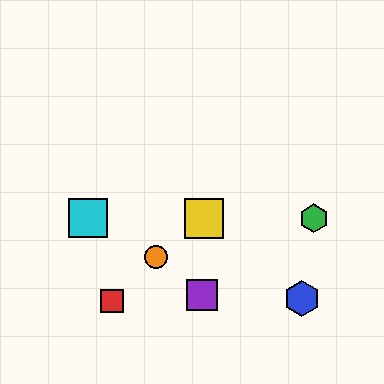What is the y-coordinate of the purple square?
The purple square is at y≈295.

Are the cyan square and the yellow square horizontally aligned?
Yes, both are at y≈218.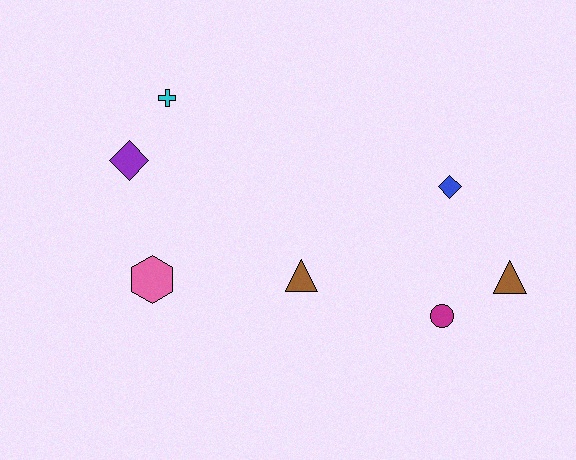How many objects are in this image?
There are 7 objects.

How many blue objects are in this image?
There is 1 blue object.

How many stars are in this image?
There are no stars.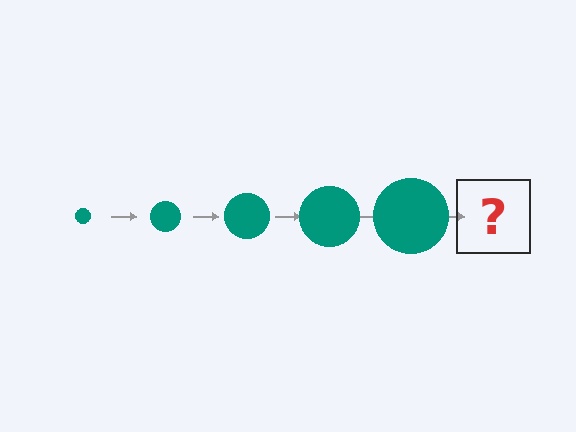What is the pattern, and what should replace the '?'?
The pattern is that the circle gets progressively larger each step. The '?' should be a teal circle, larger than the previous one.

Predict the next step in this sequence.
The next step is a teal circle, larger than the previous one.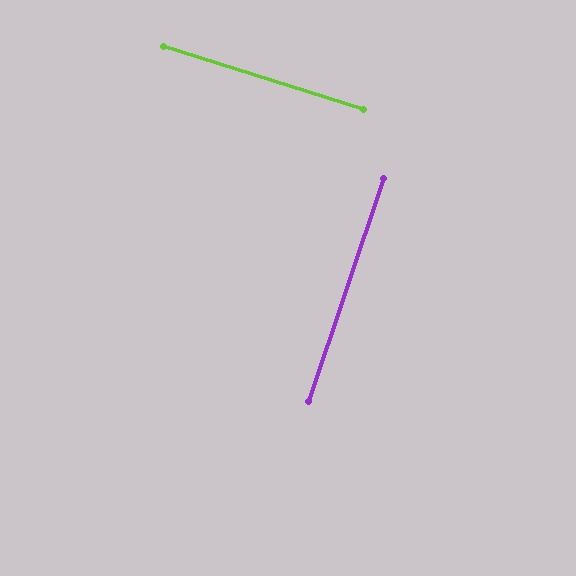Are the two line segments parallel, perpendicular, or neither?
Perpendicular — they meet at approximately 89°.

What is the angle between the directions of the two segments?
Approximately 89 degrees.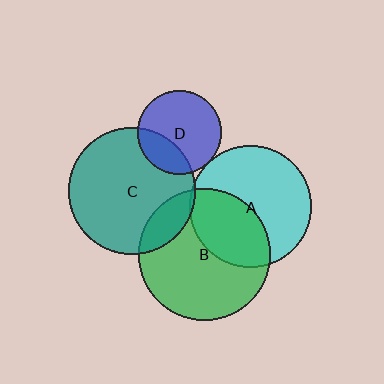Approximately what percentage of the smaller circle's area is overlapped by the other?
Approximately 40%.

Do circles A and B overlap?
Yes.